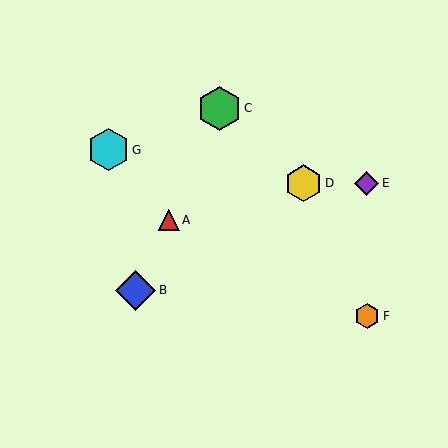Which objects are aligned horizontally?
Objects D, E are aligned horizontally.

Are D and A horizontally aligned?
No, D is at y≈183 and A is at y≈220.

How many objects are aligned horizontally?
2 objects (D, E) are aligned horizontally.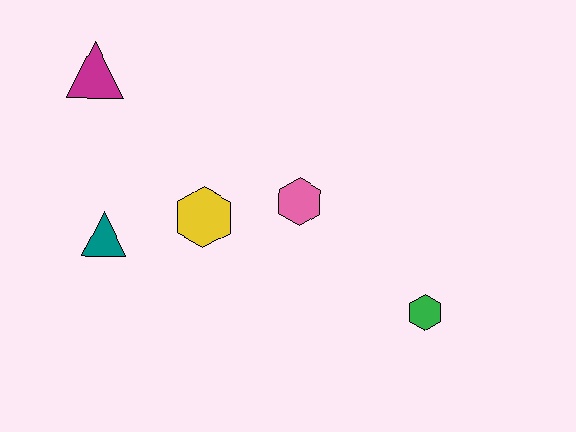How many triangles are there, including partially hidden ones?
There are 2 triangles.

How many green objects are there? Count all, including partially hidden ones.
There is 1 green object.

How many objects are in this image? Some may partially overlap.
There are 5 objects.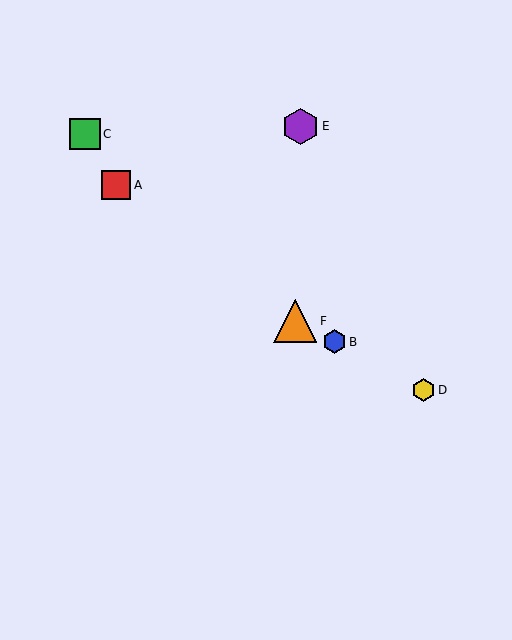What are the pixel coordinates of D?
Object D is at (424, 390).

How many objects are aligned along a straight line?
3 objects (B, D, F) are aligned along a straight line.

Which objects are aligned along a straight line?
Objects B, D, F are aligned along a straight line.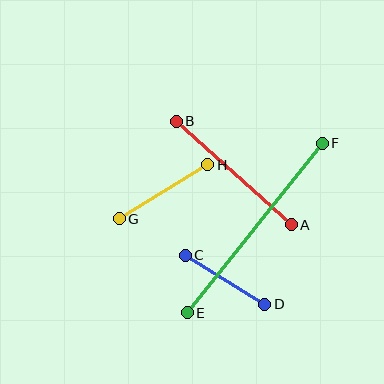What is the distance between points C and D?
The distance is approximately 93 pixels.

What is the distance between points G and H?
The distance is approximately 104 pixels.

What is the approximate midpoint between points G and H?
The midpoint is at approximately (163, 192) pixels.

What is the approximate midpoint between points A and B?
The midpoint is at approximately (234, 173) pixels.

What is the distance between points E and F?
The distance is approximately 217 pixels.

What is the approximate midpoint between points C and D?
The midpoint is at approximately (225, 280) pixels.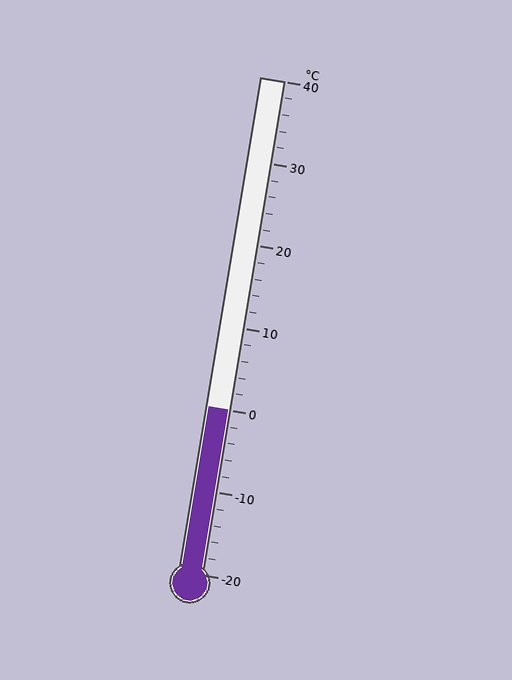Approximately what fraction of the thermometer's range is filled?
The thermometer is filled to approximately 35% of its range.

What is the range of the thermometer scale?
The thermometer scale ranges from -20°C to 40°C.